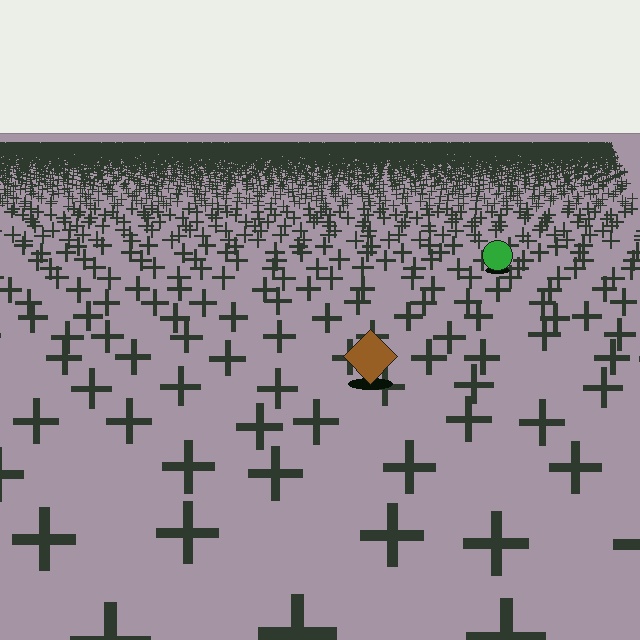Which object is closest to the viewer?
The brown diamond is closest. The texture marks near it are larger and more spread out.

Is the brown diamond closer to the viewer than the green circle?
Yes. The brown diamond is closer — you can tell from the texture gradient: the ground texture is coarser near it.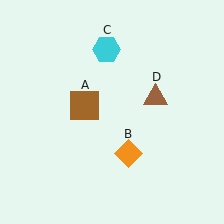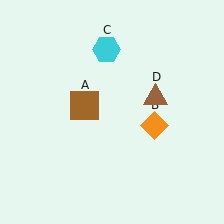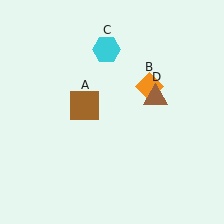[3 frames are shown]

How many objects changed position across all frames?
1 object changed position: orange diamond (object B).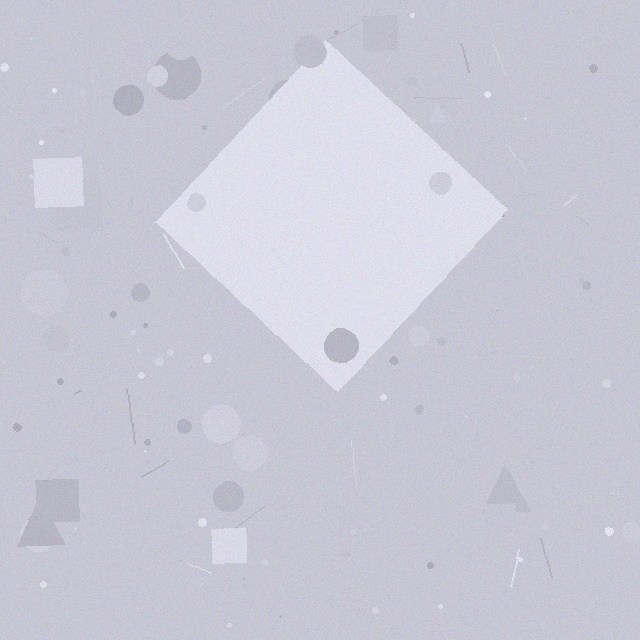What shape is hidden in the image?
A diamond is hidden in the image.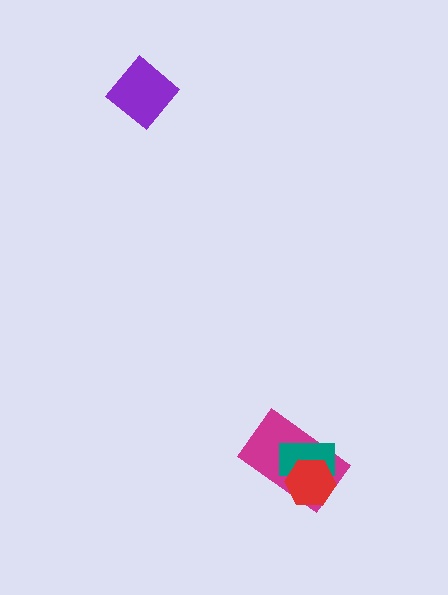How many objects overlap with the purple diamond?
0 objects overlap with the purple diamond.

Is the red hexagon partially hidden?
No, no other shape covers it.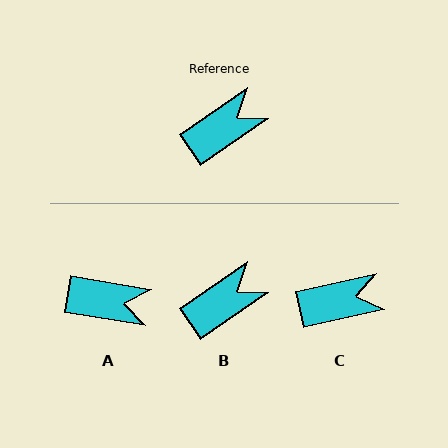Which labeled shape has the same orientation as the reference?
B.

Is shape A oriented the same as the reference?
No, it is off by about 44 degrees.